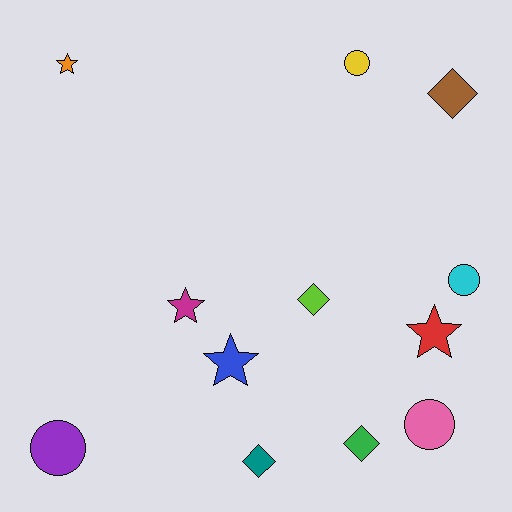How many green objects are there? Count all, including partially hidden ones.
There is 1 green object.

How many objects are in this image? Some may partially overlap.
There are 12 objects.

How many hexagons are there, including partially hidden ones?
There are no hexagons.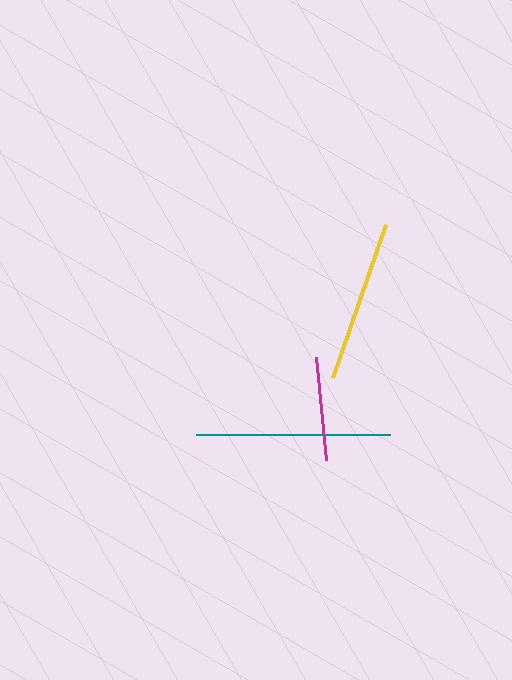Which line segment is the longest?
The teal line is the longest at approximately 194 pixels.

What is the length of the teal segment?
The teal segment is approximately 194 pixels long.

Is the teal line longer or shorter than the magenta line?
The teal line is longer than the magenta line.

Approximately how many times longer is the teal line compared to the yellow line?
The teal line is approximately 1.2 times the length of the yellow line.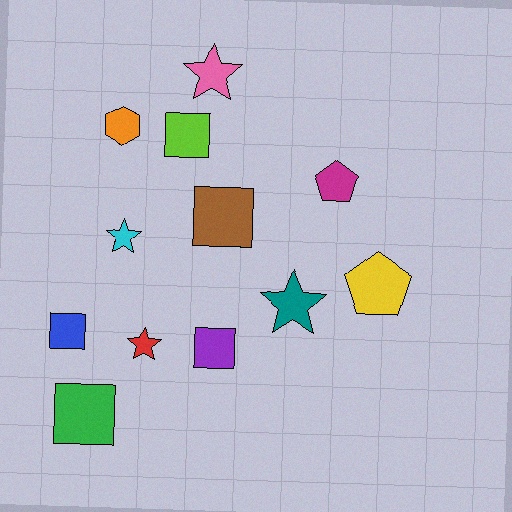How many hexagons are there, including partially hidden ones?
There is 1 hexagon.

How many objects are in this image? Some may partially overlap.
There are 12 objects.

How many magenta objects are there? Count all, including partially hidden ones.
There is 1 magenta object.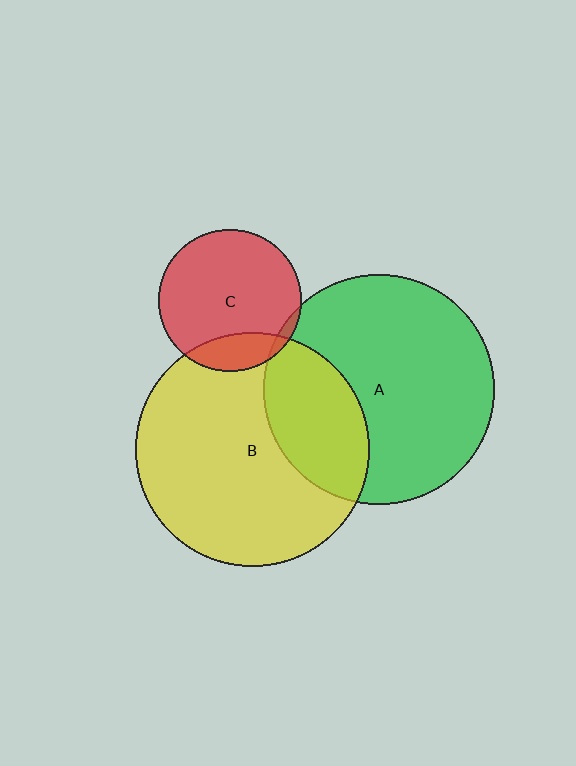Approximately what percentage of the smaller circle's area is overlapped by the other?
Approximately 30%.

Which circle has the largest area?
Circle B (yellow).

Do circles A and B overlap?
Yes.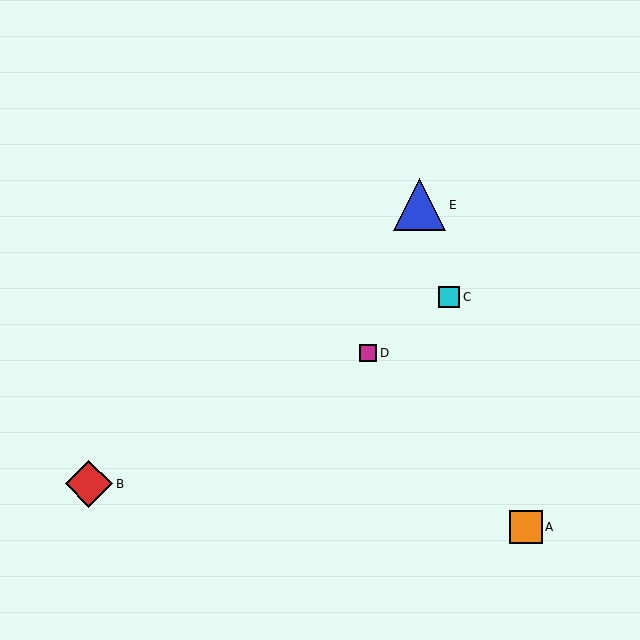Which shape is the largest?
The blue triangle (labeled E) is the largest.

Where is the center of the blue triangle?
The center of the blue triangle is at (419, 205).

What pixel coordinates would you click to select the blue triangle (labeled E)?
Click at (419, 205) to select the blue triangle E.